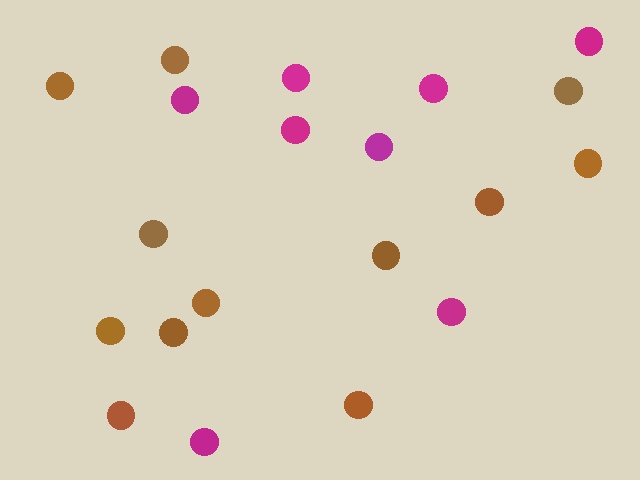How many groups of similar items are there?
There are 2 groups: one group of magenta circles (8) and one group of brown circles (12).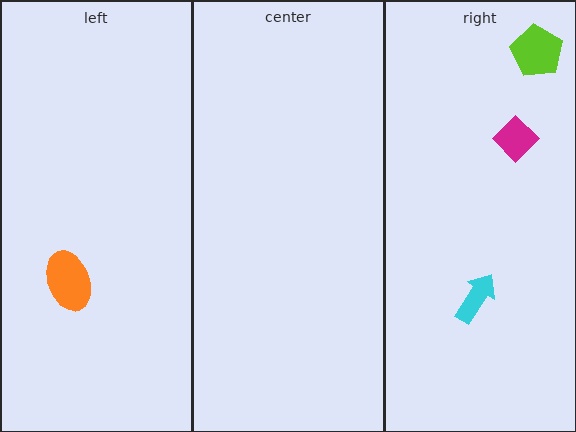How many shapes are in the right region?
3.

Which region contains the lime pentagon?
The right region.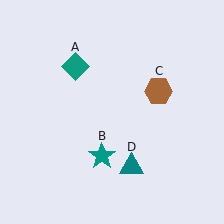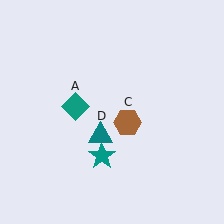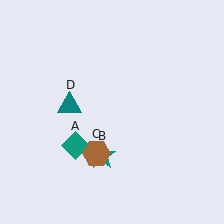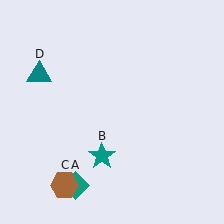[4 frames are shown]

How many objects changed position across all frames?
3 objects changed position: teal diamond (object A), brown hexagon (object C), teal triangle (object D).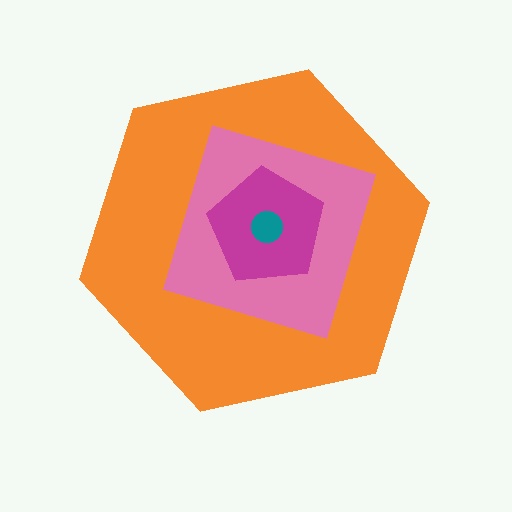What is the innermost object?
The teal circle.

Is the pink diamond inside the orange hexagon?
Yes.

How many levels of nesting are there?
4.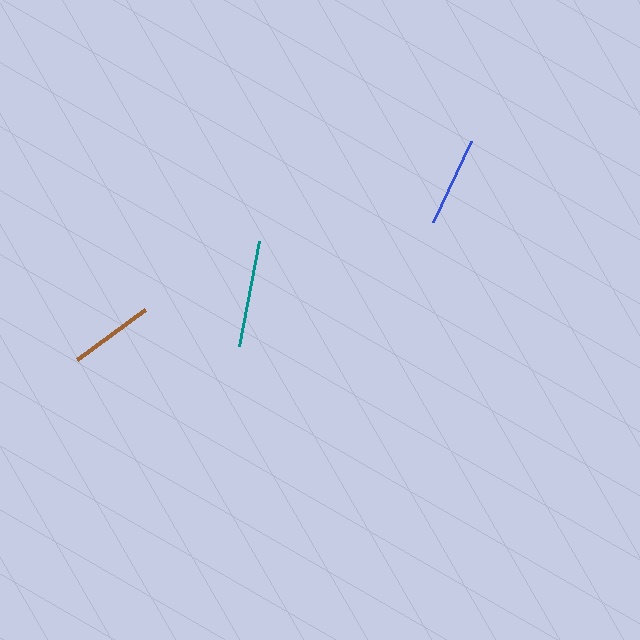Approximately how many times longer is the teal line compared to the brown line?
The teal line is approximately 1.3 times the length of the brown line.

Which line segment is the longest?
The teal line is the longest at approximately 106 pixels.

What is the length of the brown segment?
The brown segment is approximately 85 pixels long.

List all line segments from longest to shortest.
From longest to shortest: teal, blue, brown.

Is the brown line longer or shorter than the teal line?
The teal line is longer than the brown line.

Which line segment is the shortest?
The brown line is the shortest at approximately 85 pixels.